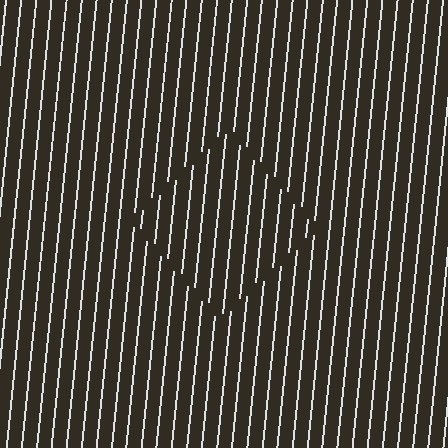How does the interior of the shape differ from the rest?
The interior of the shape contains the same grating, shifted by half a period — the contour is defined by the phase discontinuity where line-ends from the inner and outer gratings abut.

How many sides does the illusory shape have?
4 sides — the line-ends trace a square.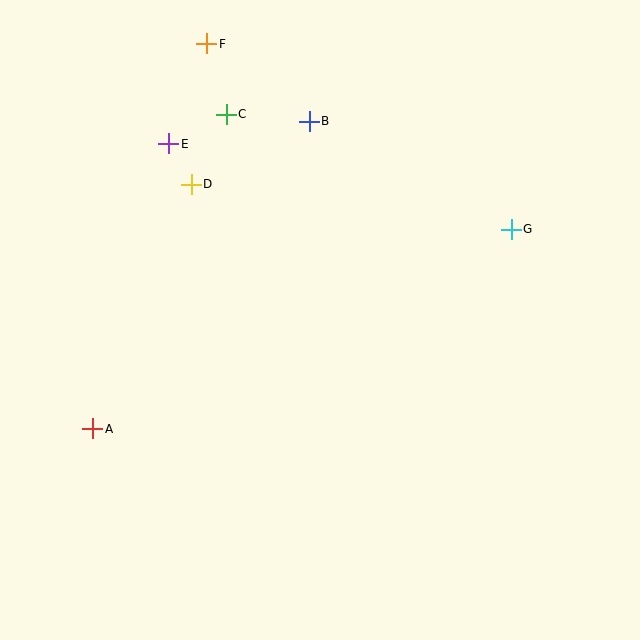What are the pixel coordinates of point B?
Point B is at (309, 121).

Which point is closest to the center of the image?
Point D at (191, 184) is closest to the center.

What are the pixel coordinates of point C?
Point C is at (226, 114).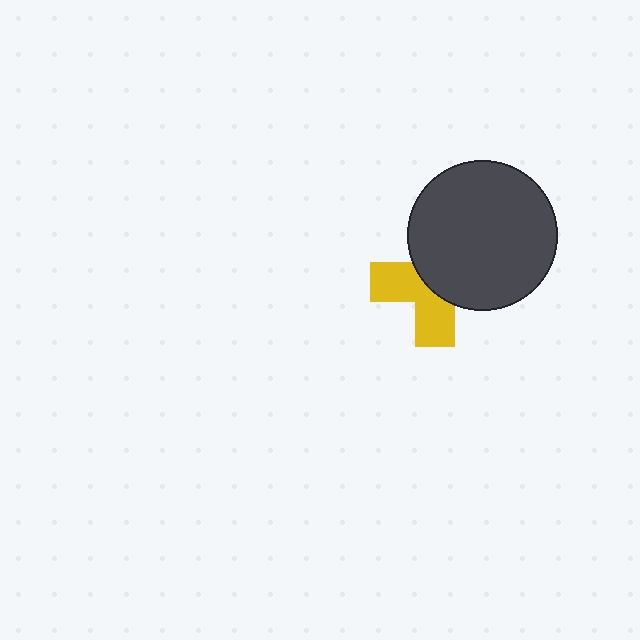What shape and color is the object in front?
The object in front is a dark gray circle.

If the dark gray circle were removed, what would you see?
You would see the complete yellow cross.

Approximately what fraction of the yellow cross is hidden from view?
Roughly 55% of the yellow cross is hidden behind the dark gray circle.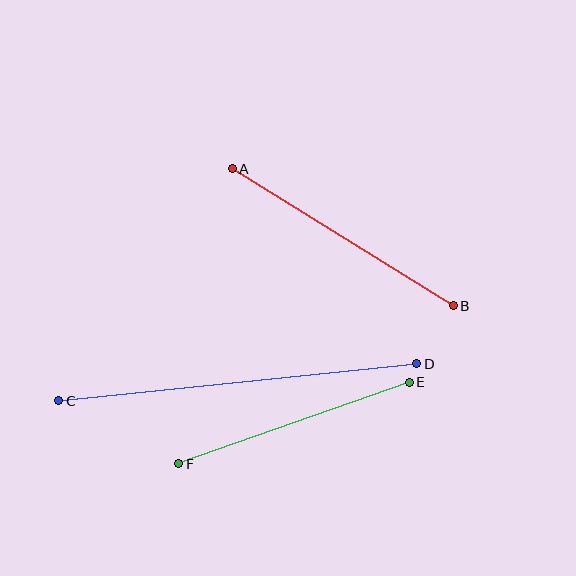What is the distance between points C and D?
The distance is approximately 360 pixels.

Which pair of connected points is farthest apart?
Points C and D are farthest apart.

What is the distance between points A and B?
The distance is approximately 260 pixels.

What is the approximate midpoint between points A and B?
The midpoint is at approximately (343, 237) pixels.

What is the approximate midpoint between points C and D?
The midpoint is at approximately (238, 382) pixels.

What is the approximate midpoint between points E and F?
The midpoint is at approximately (294, 423) pixels.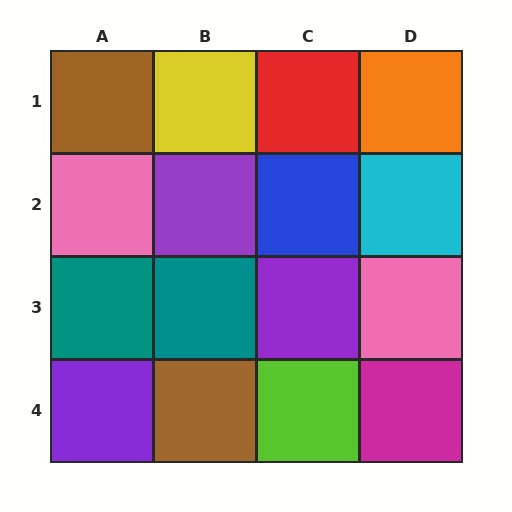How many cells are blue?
1 cell is blue.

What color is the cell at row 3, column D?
Pink.